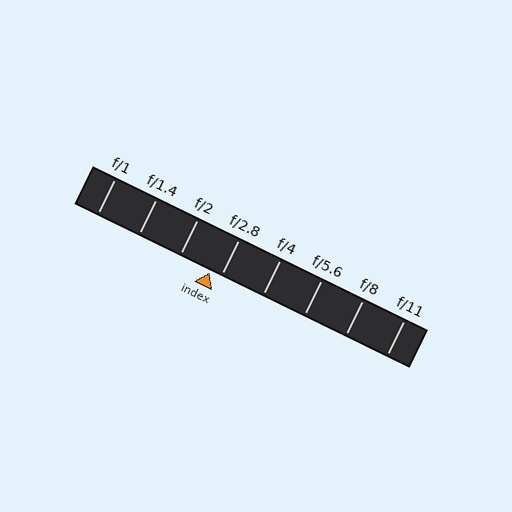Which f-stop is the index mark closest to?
The index mark is closest to f/2.8.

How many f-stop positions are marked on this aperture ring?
There are 8 f-stop positions marked.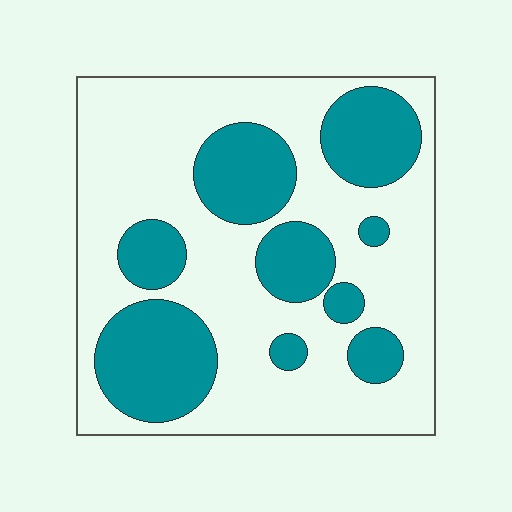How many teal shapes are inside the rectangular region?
9.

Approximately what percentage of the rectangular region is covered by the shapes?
Approximately 35%.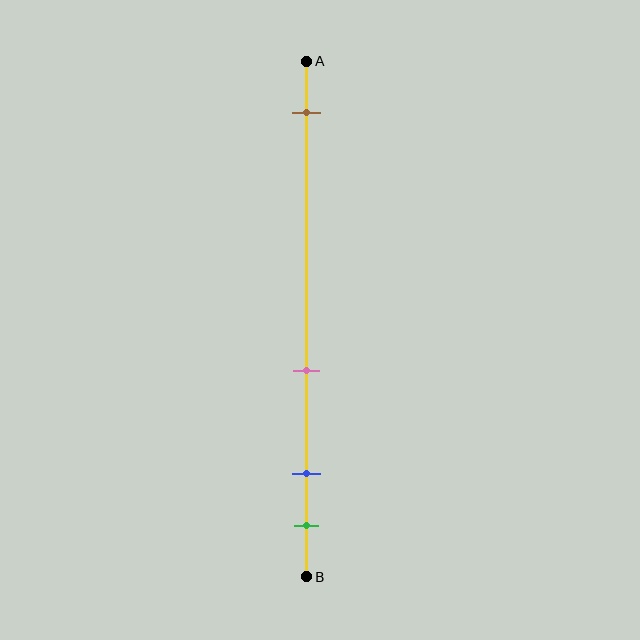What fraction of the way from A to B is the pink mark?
The pink mark is approximately 60% (0.6) of the way from A to B.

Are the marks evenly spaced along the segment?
No, the marks are not evenly spaced.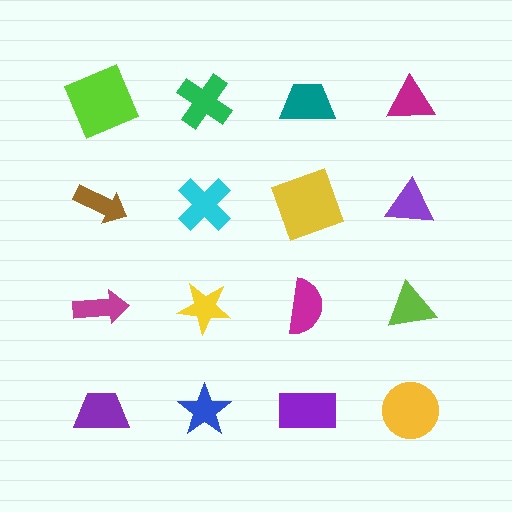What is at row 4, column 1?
A purple trapezoid.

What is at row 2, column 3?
A yellow square.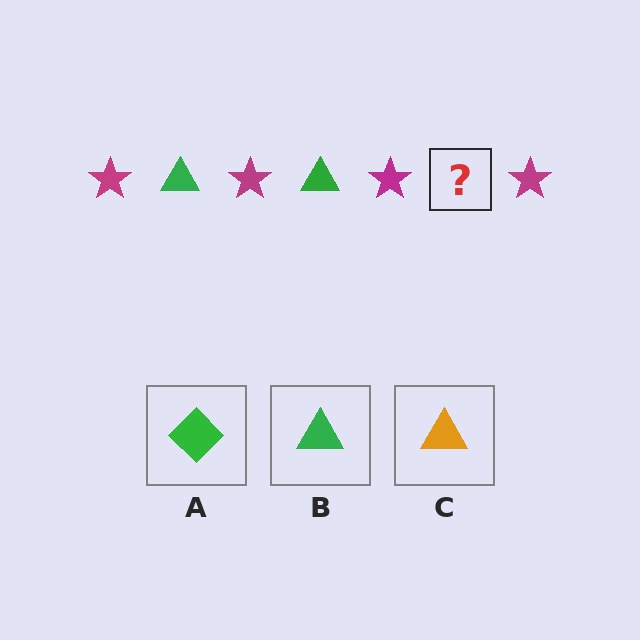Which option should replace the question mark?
Option B.